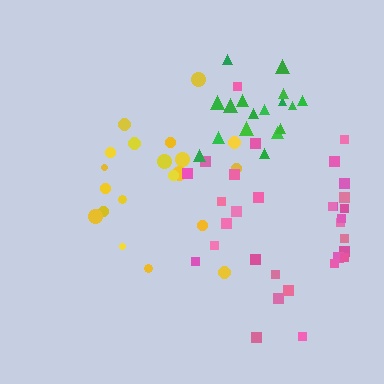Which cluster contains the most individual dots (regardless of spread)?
Pink (31).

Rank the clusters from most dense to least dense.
green, yellow, pink.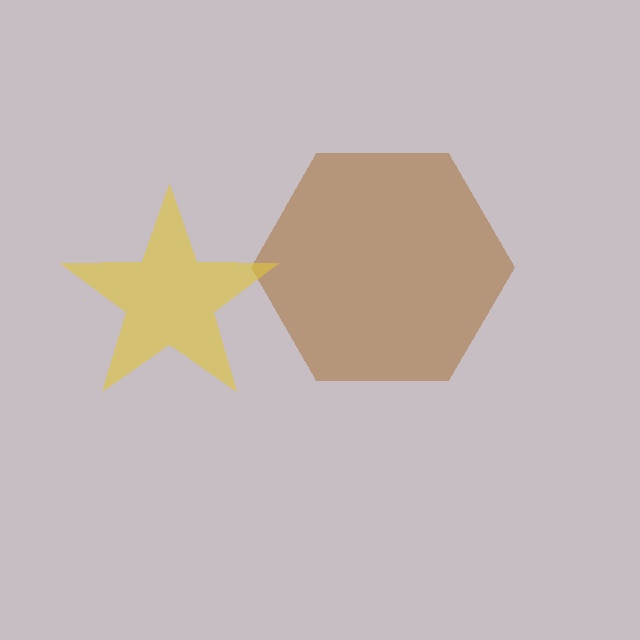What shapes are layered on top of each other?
The layered shapes are: a brown hexagon, a yellow star.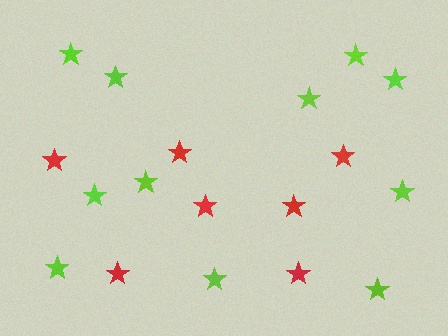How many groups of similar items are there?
There are 2 groups: one group of red stars (7) and one group of lime stars (11).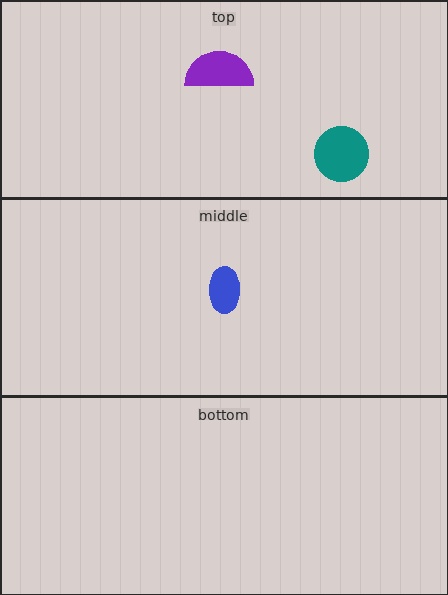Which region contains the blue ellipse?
The middle region.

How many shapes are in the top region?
2.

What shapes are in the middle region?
The blue ellipse.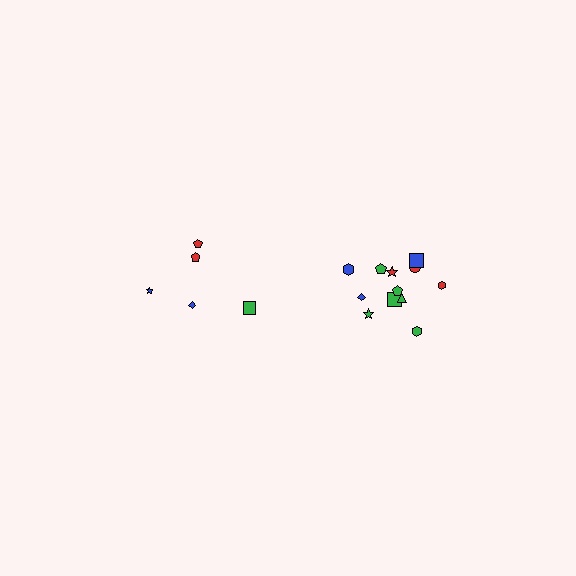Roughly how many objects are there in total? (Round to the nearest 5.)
Roughly 15 objects in total.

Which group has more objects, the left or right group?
The right group.